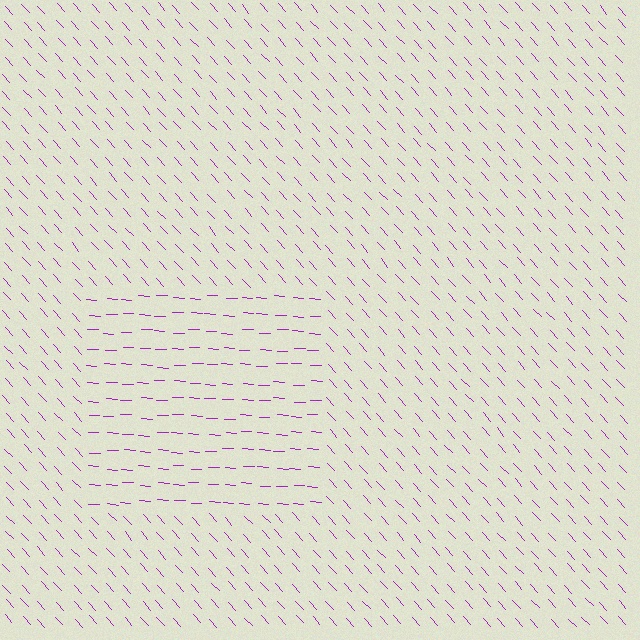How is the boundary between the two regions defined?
The boundary is defined purely by a change in line orientation (approximately 45 degrees difference). All lines are the same color and thickness.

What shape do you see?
I see a rectangle.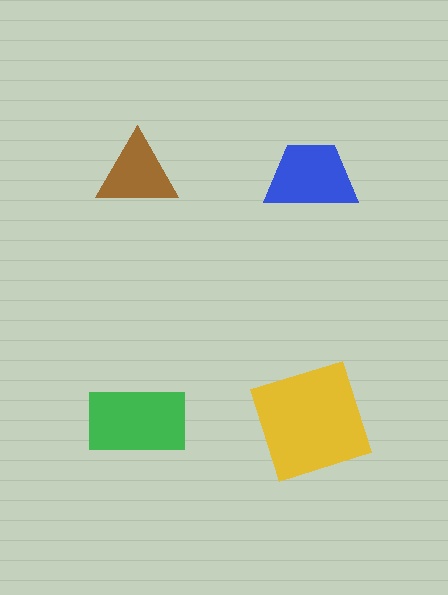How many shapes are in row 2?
2 shapes.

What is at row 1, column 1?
A brown triangle.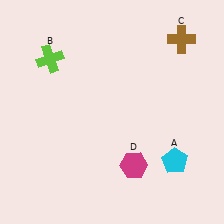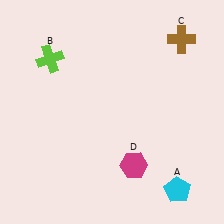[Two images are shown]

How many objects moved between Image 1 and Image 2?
1 object moved between the two images.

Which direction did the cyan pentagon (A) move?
The cyan pentagon (A) moved down.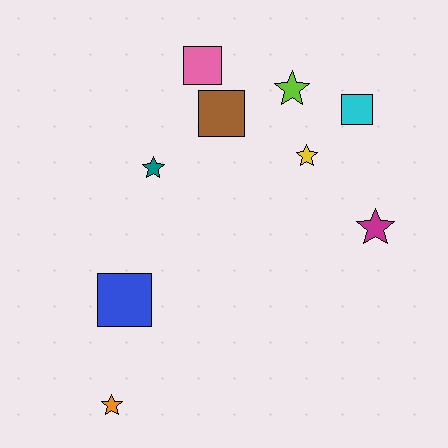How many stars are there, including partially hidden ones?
There are 5 stars.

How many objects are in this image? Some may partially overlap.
There are 9 objects.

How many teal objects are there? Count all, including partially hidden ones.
There is 1 teal object.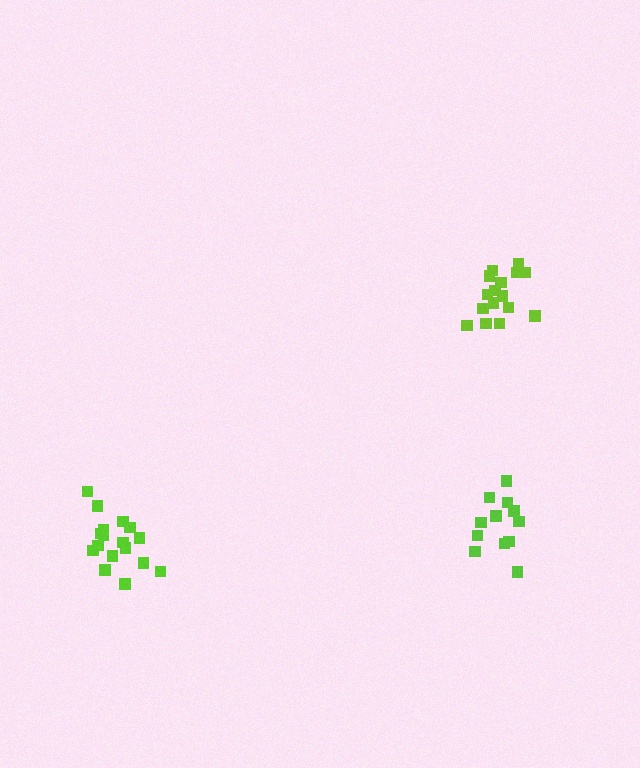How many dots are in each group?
Group 1: 17 dots, Group 2: 16 dots, Group 3: 12 dots (45 total).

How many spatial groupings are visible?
There are 3 spatial groupings.